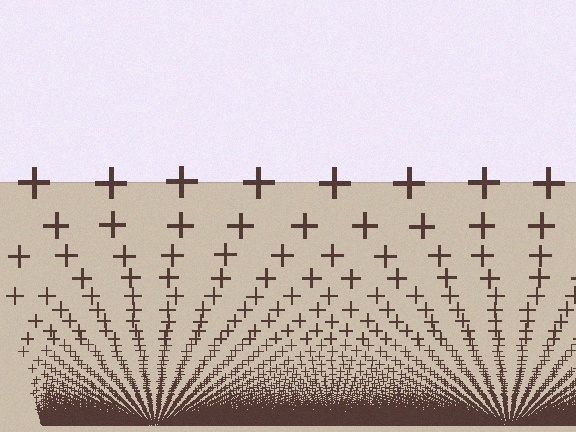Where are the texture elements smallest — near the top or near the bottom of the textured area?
Near the bottom.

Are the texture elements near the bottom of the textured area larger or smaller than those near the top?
Smaller. The gradient is inverted — elements near the bottom are smaller and denser.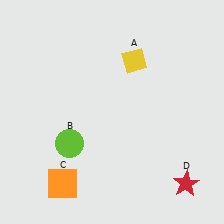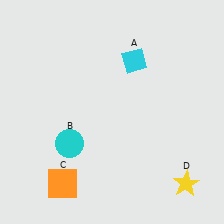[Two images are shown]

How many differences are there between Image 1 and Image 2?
There are 3 differences between the two images.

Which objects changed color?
A changed from yellow to cyan. B changed from lime to cyan. D changed from red to yellow.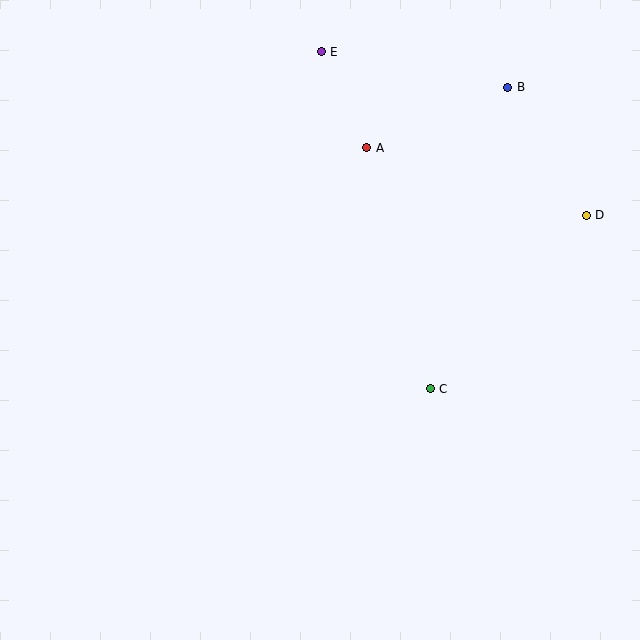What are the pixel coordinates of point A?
Point A is at (367, 148).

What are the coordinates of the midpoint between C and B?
The midpoint between C and B is at (469, 238).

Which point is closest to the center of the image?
Point C at (430, 389) is closest to the center.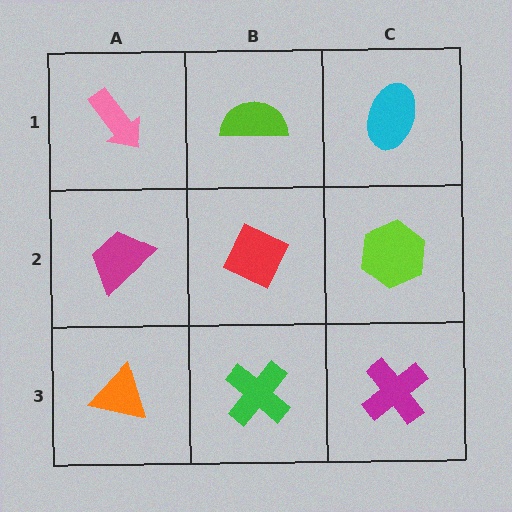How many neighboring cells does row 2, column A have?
3.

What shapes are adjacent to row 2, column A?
A pink arrow (row 1, column A), an orange triangle (row 3, column A), a red diamond (row 2, column B).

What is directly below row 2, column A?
An orange triangle.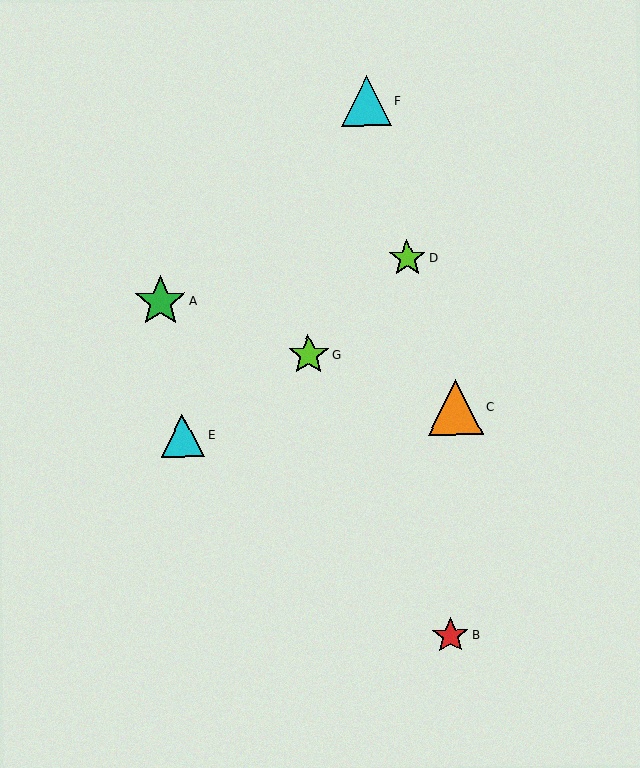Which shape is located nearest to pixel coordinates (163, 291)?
The green star (labeled A) at (160, 301) is nearest to that location.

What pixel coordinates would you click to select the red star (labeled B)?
Click at (450, 635) to select the red star B.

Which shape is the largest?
The orange triangle (labeled C) is the largest.